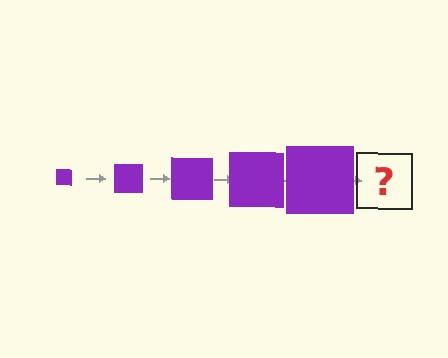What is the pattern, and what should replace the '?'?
The pattern is that the square gets progressively larger each step. The '?' should be a purple square, larger than the previous one.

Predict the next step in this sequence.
The next step is a purple square, larger than the previous one.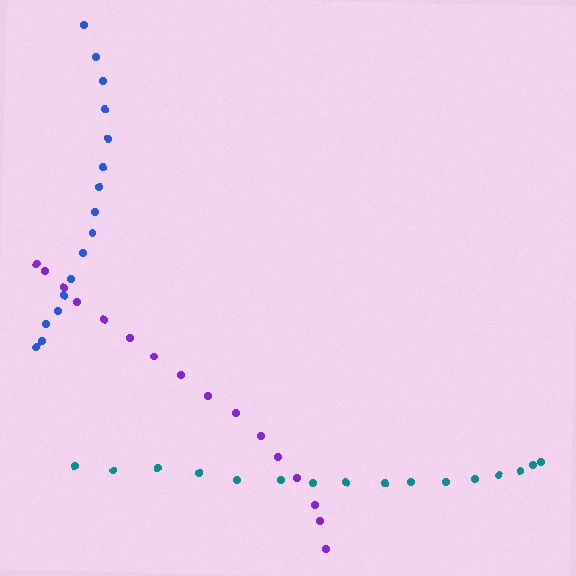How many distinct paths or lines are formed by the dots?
There are 3 distinct paths.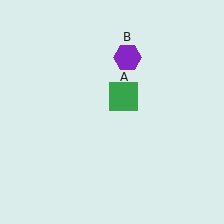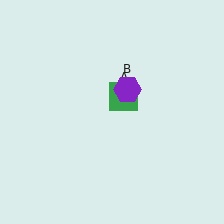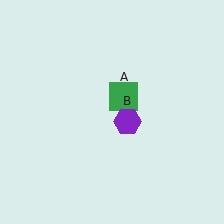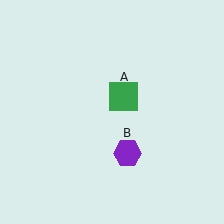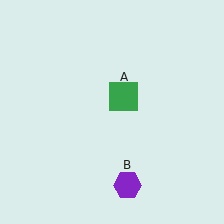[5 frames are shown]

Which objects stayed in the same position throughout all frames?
Green square (object A) remained stationary.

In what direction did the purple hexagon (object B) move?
The purple hexagon (object B) moved down.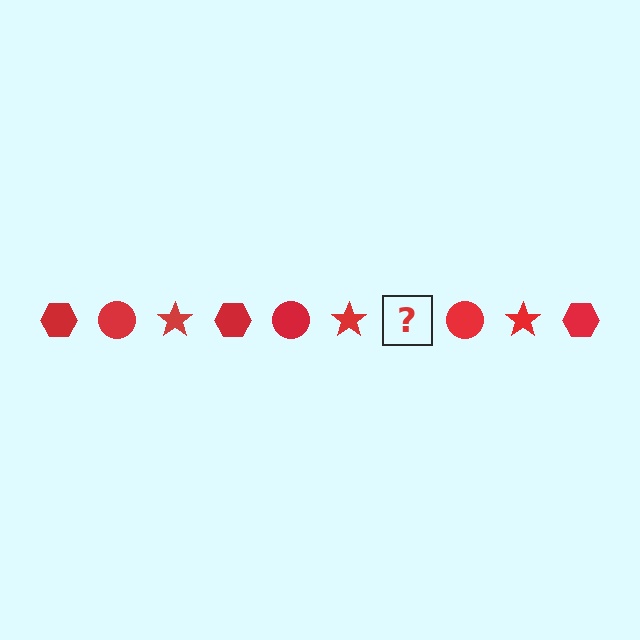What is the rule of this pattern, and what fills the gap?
The rule is that the pattern cycles through hexagon, circle, star shapes in red. The gap should be filled with a red hexagon.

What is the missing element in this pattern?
The missing element is a red hexagon.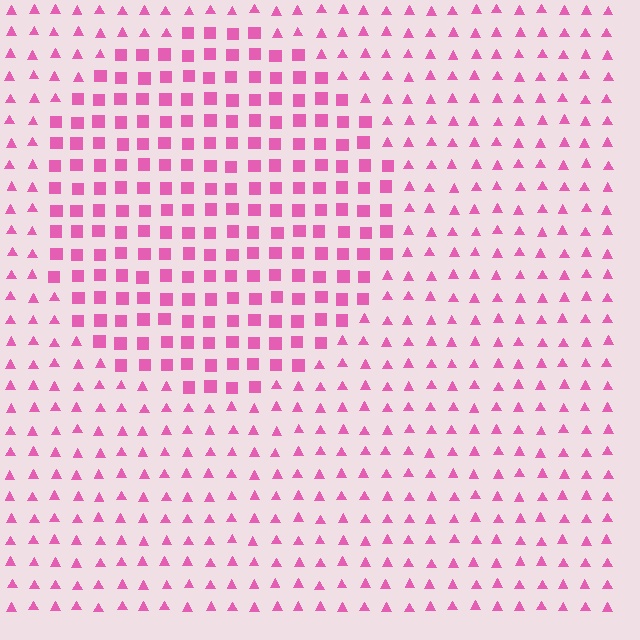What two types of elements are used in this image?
The image uses squares inside the circle region and triangles outside it.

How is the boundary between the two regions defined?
The boundary is defined by a change in element shape: squares inside vs. triangles outside. All elements share the same color and spacing.